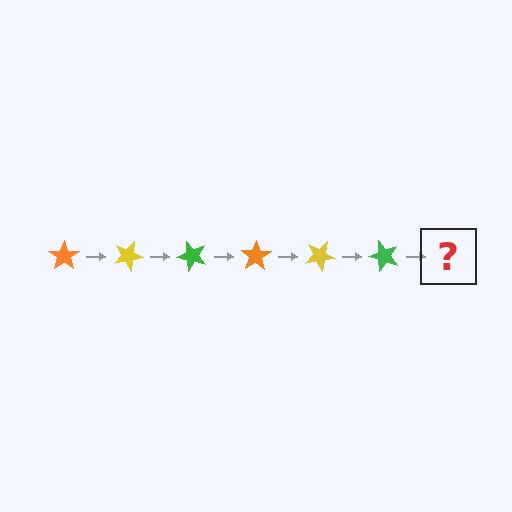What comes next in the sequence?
The next element should be an orange star, rotated 150 degrees from the start.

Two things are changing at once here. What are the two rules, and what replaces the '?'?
The two rules are that it rotates 25 degrees each step and the color cycles through orange, yellow, and green. The '?' should be an orange star, rotated 150 degrees from the start.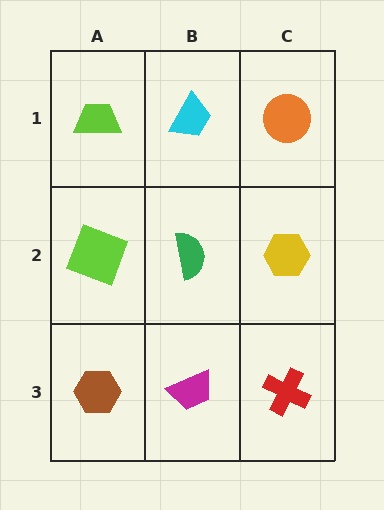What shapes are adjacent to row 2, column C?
An orange circle (row 1, column C), a red cross (row 3, column C), a green semicircle (row 2, column B).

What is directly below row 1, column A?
A lime square.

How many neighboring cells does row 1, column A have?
2.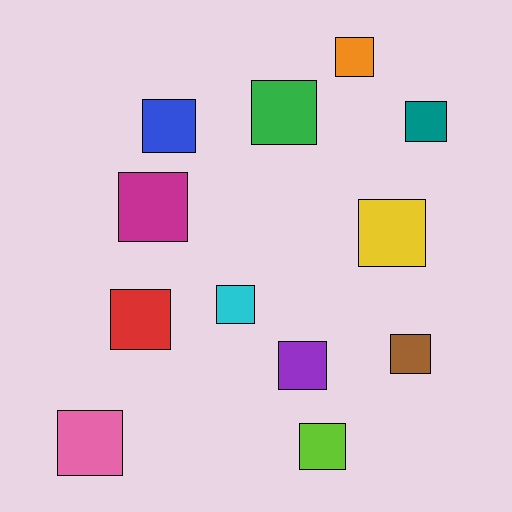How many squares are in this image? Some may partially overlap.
There are 12 squares.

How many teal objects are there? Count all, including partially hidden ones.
There is 1 teal object.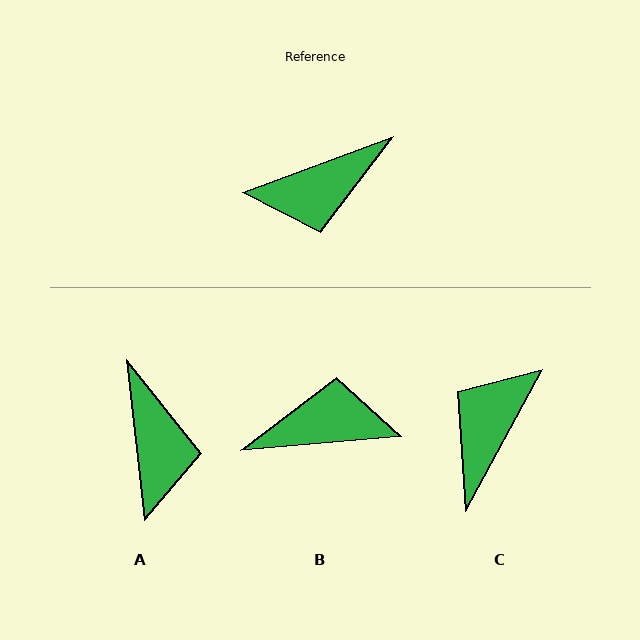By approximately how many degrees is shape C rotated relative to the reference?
Approximately 139 degrees clockwise.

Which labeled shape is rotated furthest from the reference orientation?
B, about 164 degrees away.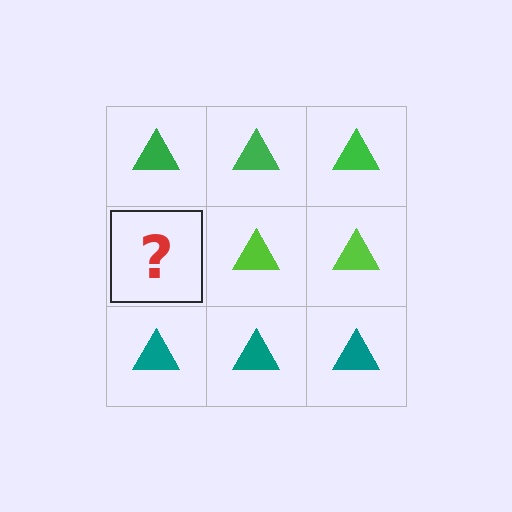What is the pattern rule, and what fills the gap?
The rule is that each row has a consistent color. The gap should be filled with a lime triangle.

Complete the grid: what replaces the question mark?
The question mark should be replaced with a lime triangle.